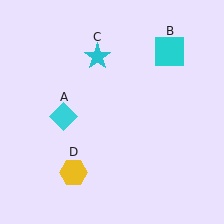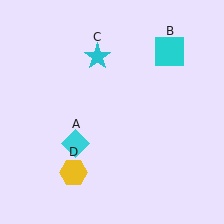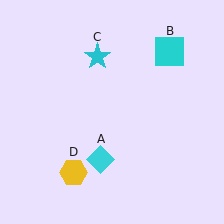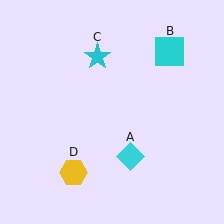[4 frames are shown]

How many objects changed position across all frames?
1 object changed position: cyan diamond (object A).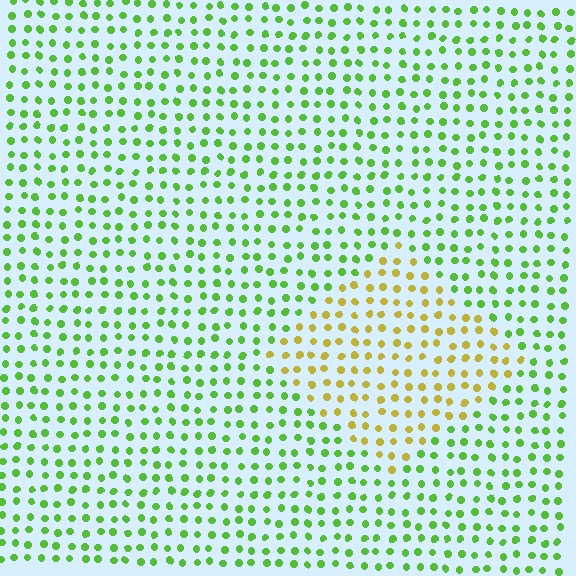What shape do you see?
I see a diamond.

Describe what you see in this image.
The image is filled with small lime elements in a uniform arrangement. A diamond-shaped region is visible where the elements are tinted to a slightly different hue, forming a subtle color boundary.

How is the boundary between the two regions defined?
The boundary is defined purely by a slight shift in hue (about 53 degrees). Spacing, size, and orientation are identical on both sides.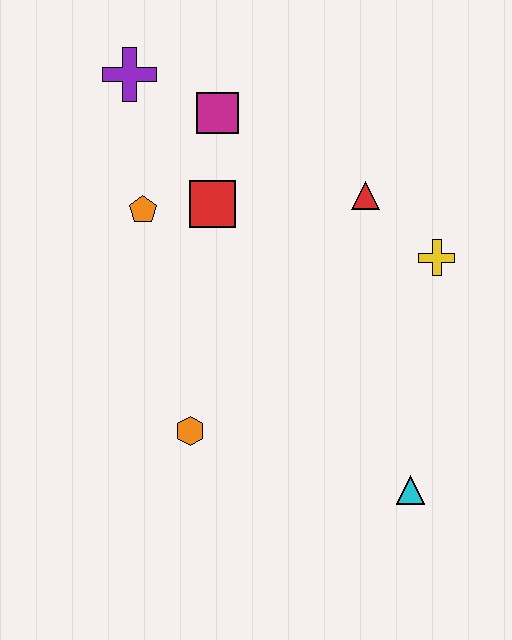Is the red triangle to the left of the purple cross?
No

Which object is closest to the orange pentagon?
The red square is closest to the orange pentagon.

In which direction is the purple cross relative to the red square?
The purple cross is above the red square.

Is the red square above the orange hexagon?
Yes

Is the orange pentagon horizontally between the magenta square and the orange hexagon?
No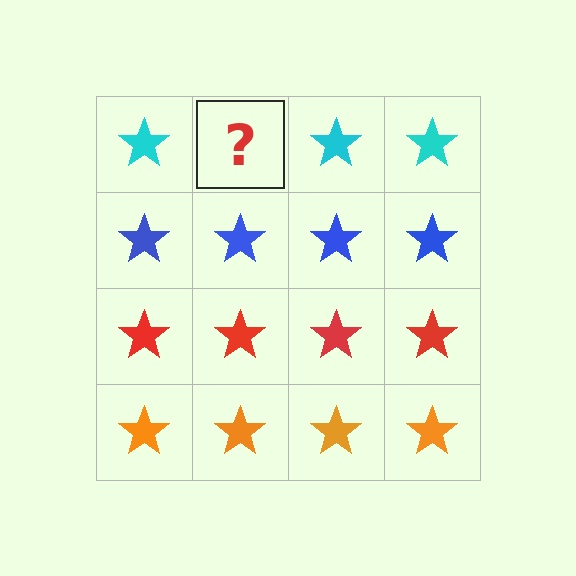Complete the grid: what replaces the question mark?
The question mark should be replaced with a cyan star.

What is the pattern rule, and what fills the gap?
The rule is that each row has a consistent color. The gap should be filled with a cyan star.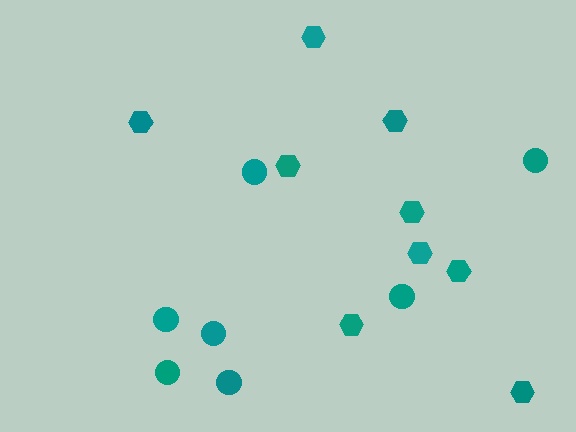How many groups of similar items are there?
There are 2 groups: one group of circles (7) and one group of hexagons (9).